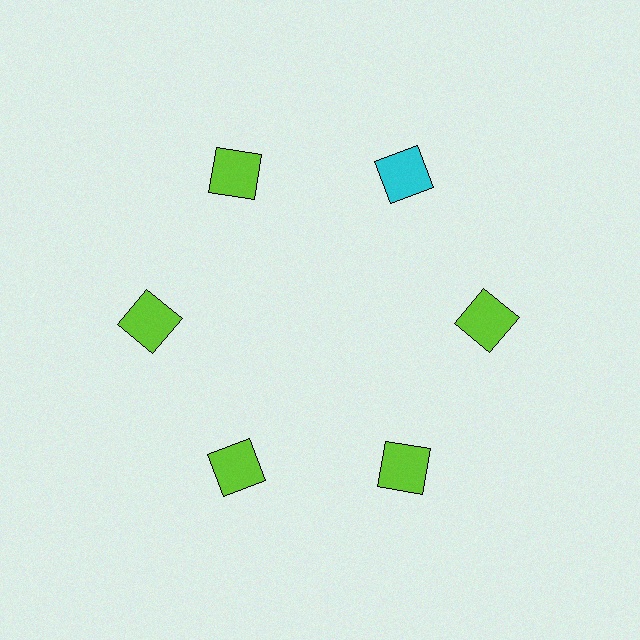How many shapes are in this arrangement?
There are 6 shapes arranged in a ring pattern.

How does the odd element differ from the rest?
It has a different color: cyan instead of lime.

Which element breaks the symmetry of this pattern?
The cyan square at roughly the 1 o'clock position breaks the symmetry. All other shapes are lime squares.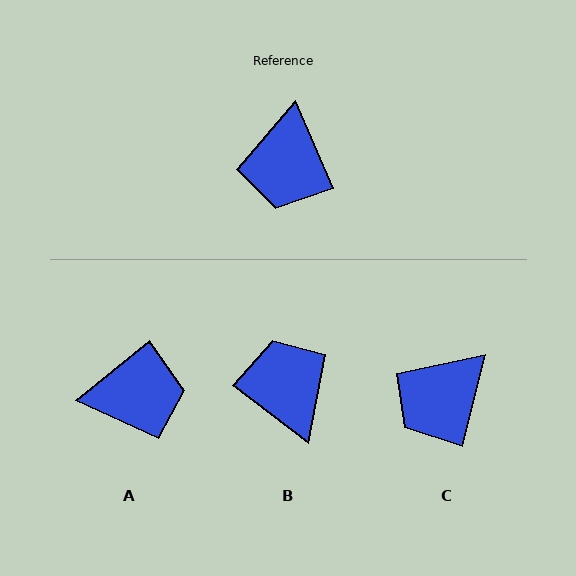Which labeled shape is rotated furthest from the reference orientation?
B, about 151 degrees away.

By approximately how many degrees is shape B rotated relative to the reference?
Approximately 151 degrees clockwise.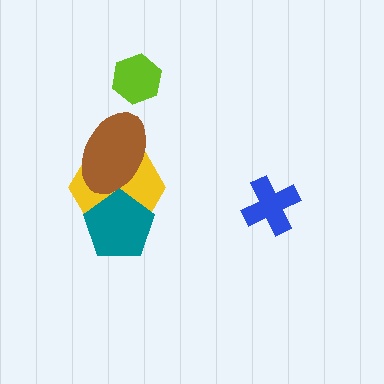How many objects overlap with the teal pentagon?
1 object overlaps with the teal pentagon.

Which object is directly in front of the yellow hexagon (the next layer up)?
The teal pentagon is directly in front of the yellow hexagon.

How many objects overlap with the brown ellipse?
1 object overlaps with the brown ellipse.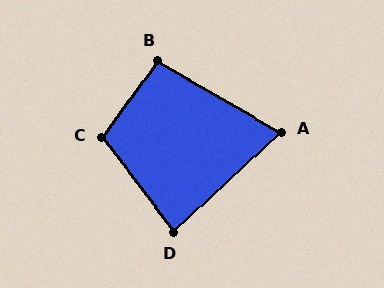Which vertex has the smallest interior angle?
A, at approximately 73 degrees.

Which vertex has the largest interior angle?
C, at approximately 107 degrees.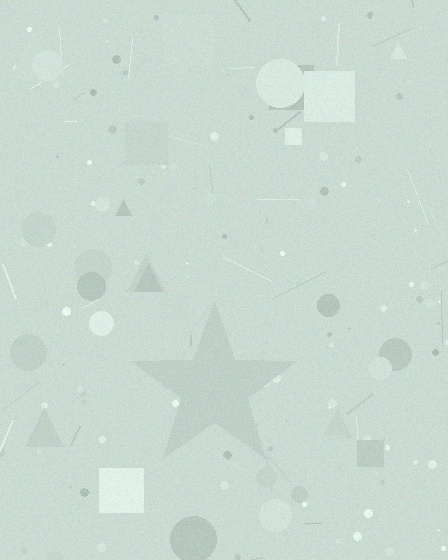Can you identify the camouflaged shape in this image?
The camouflaged shape is a star.